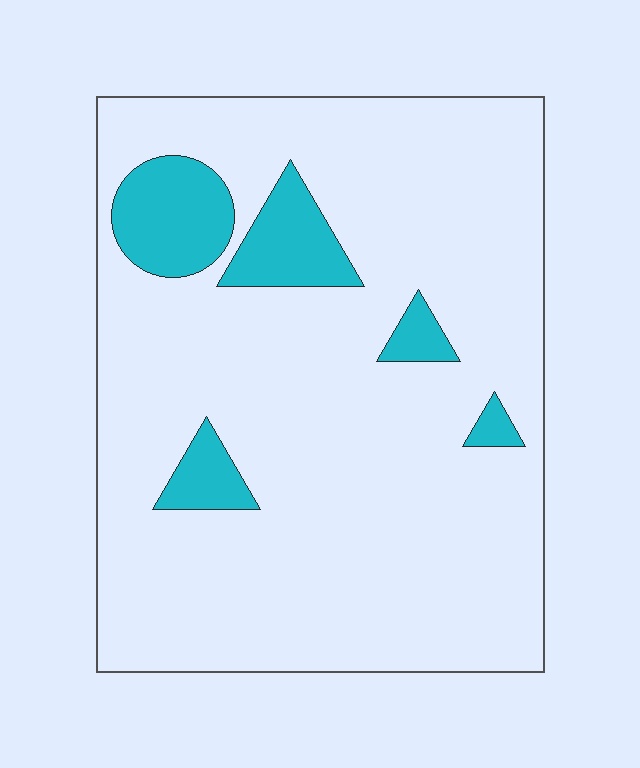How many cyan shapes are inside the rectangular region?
5.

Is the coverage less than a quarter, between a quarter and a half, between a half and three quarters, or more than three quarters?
Less than a quarter.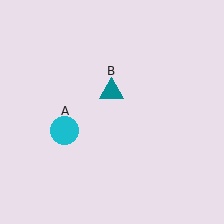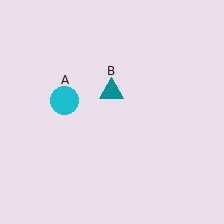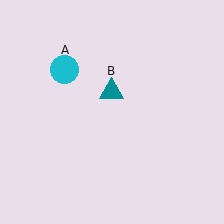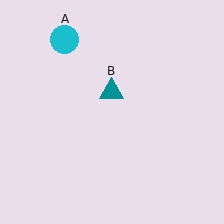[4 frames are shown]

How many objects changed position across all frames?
1 object changed position: cyan circle (object A).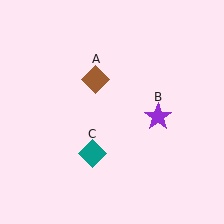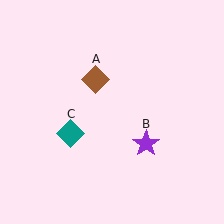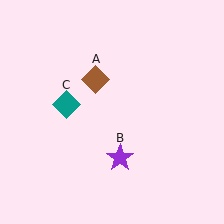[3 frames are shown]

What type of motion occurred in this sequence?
The purple star (object B), teal diamond (object C) rotated clockwise around the center of the scene.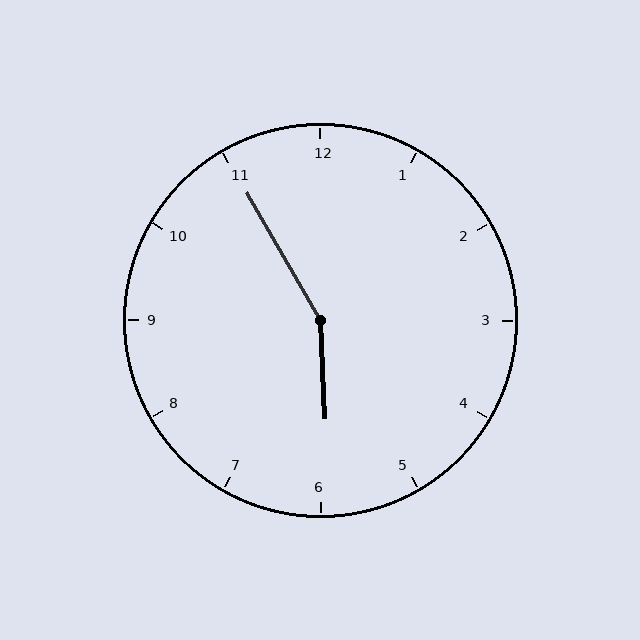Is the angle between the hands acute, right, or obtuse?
It is obtuse.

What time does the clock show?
5:55.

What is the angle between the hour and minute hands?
Approximately 152 degrees.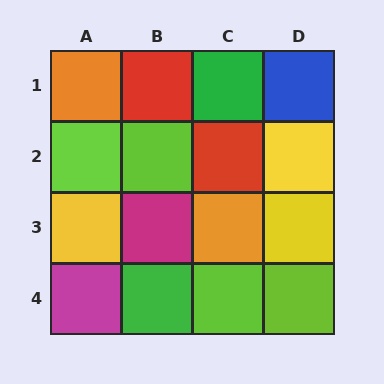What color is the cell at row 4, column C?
Lime.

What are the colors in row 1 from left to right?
Orange, red, green, blue.